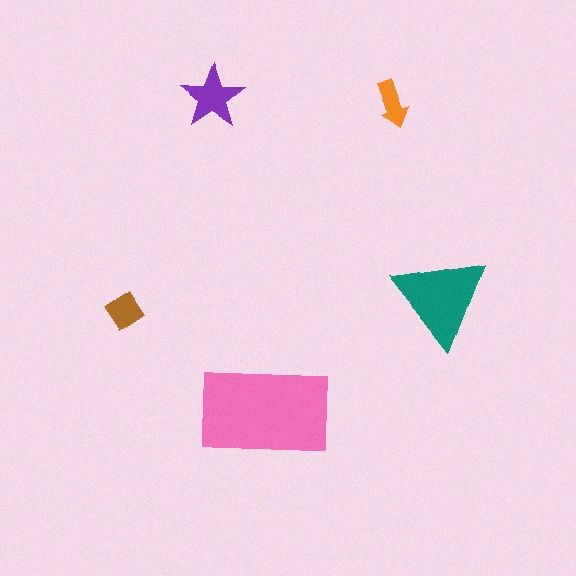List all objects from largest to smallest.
The pink rectangle, the teal triangle, the purple star, the brown diamond, the orange arrow.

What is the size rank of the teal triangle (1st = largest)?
2nd.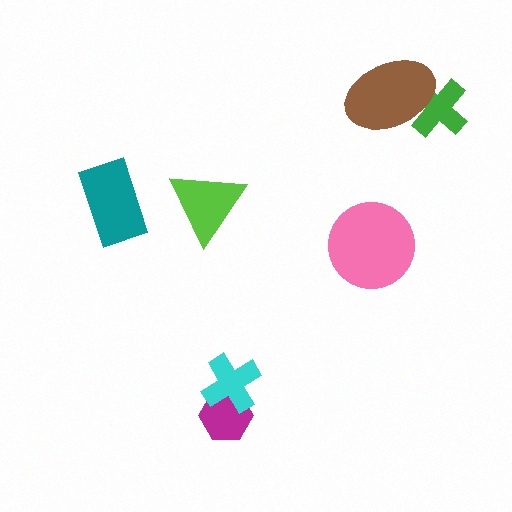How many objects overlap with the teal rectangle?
0 objects overlap with the teal rectangle.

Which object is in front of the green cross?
The brown ellipse is in front of the green cross.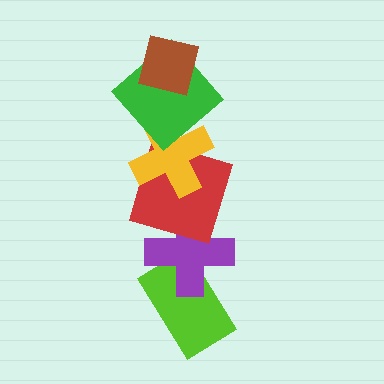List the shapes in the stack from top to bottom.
From top to bottom: the brown square, the green diamond, the yellow cross, the red square, the purple cross, the lime rectangle.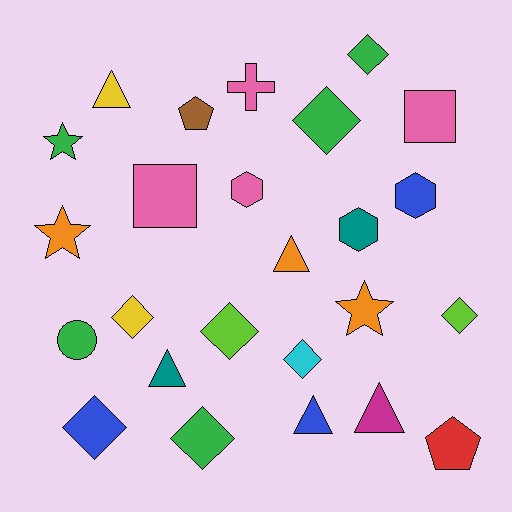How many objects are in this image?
There are 25 objects.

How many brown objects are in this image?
There is 1 brown object.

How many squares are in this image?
There are 2 squares.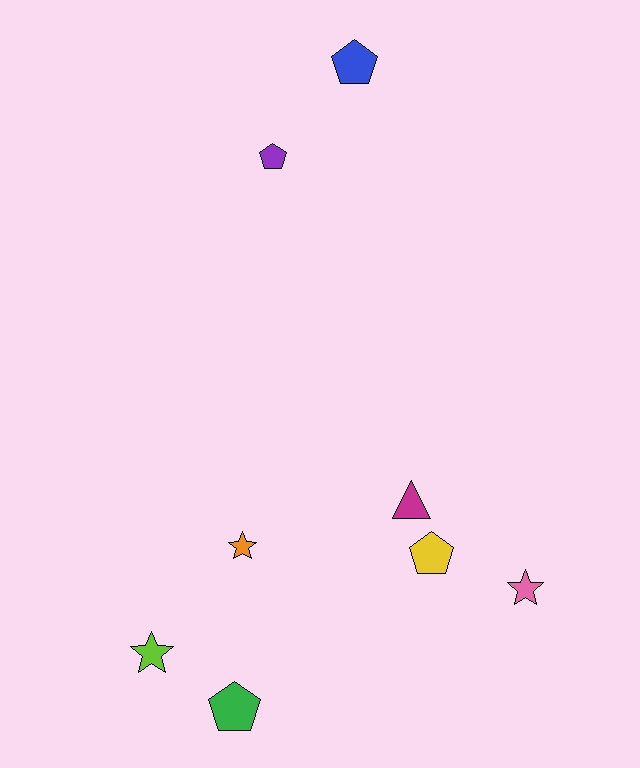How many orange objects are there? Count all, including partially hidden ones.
There is 1 orange object.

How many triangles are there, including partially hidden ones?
There is 1 triangle.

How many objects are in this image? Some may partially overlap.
There are 8 objects.